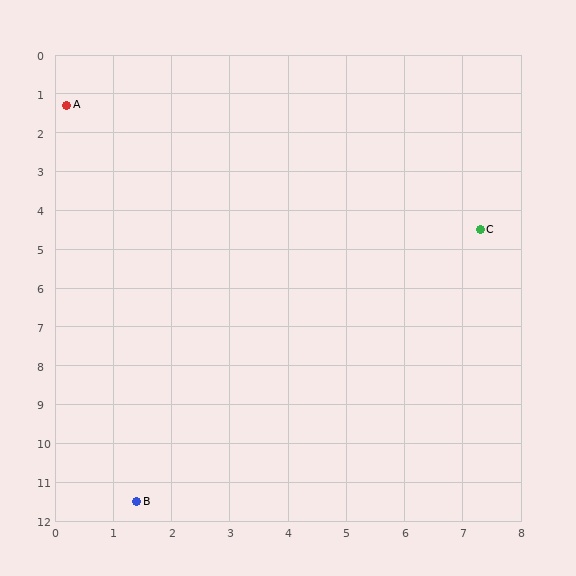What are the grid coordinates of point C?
Point C is at approximately (7.3, 4.5).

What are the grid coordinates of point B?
Point B is at approximately (1.4, 11.5).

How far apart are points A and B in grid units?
Points A and B are about 10.3 grid units apart.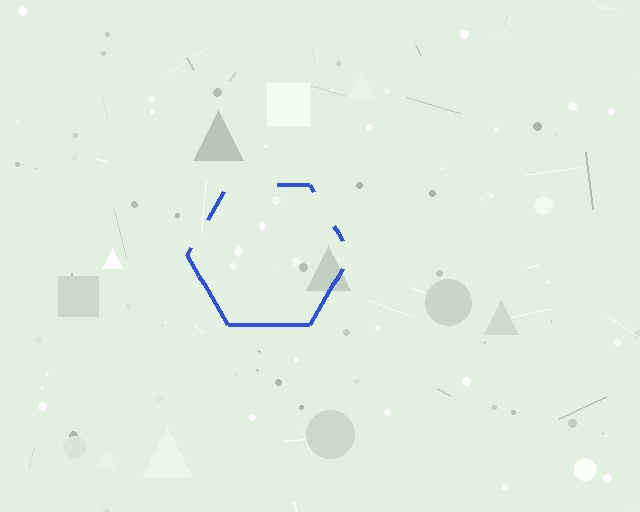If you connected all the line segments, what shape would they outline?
They would outline a hexagon.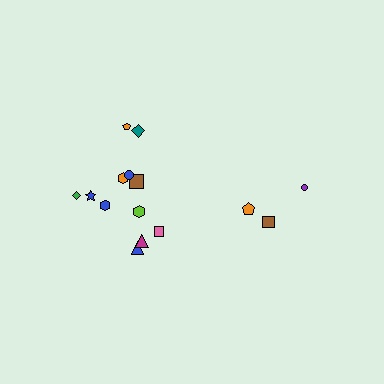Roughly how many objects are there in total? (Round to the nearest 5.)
Roughly 15 objects in total.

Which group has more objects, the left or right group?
The left group.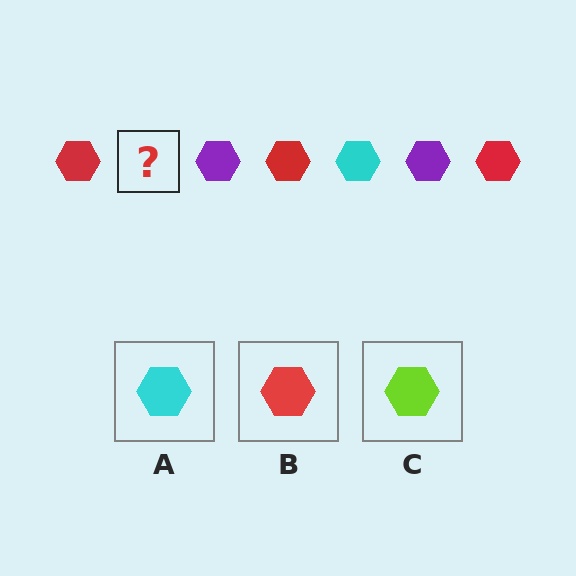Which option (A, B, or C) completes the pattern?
A.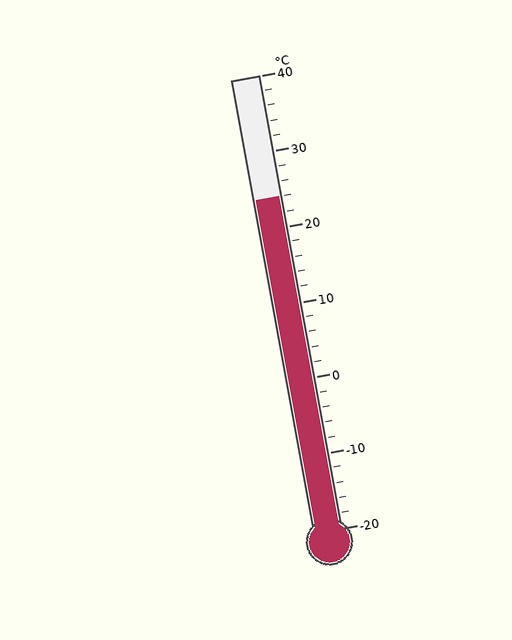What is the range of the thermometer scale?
The thermometer scale ranges from -20°C to 40°C.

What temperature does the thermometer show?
The thermometer shows approximately 24°C.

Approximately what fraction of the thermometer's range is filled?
The thermometer is filled to approximately 75% of its range.